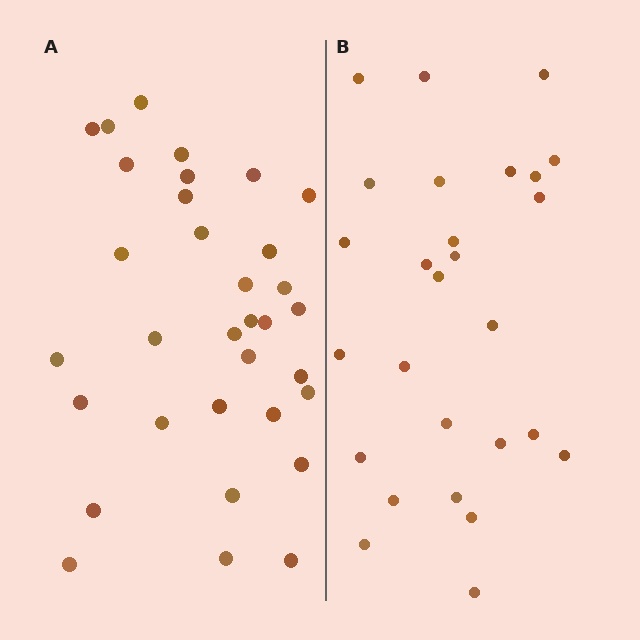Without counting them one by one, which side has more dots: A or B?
Region A (the left region) has more dots.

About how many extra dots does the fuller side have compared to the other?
Region A has about 6 more dots than region B.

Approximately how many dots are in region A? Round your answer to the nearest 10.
About 30 dots. (The exact count is 33, which rounds to 30.)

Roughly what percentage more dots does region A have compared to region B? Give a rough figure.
About 20% more.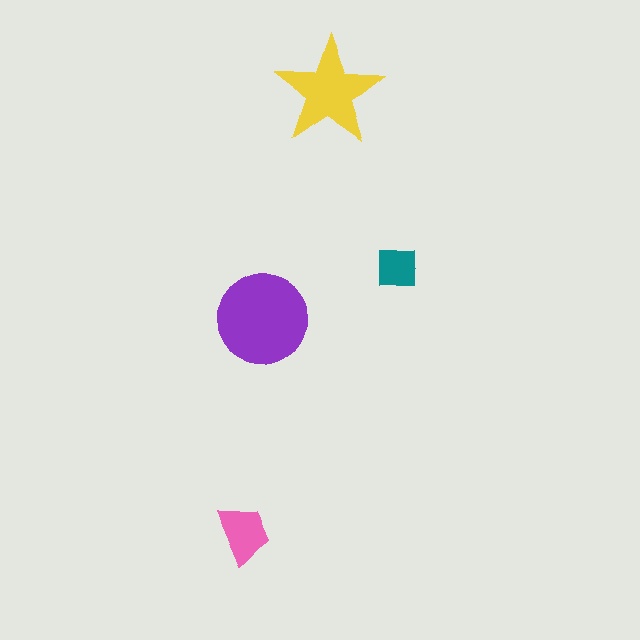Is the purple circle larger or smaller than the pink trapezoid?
Larger.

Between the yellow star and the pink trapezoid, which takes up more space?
The yellow star.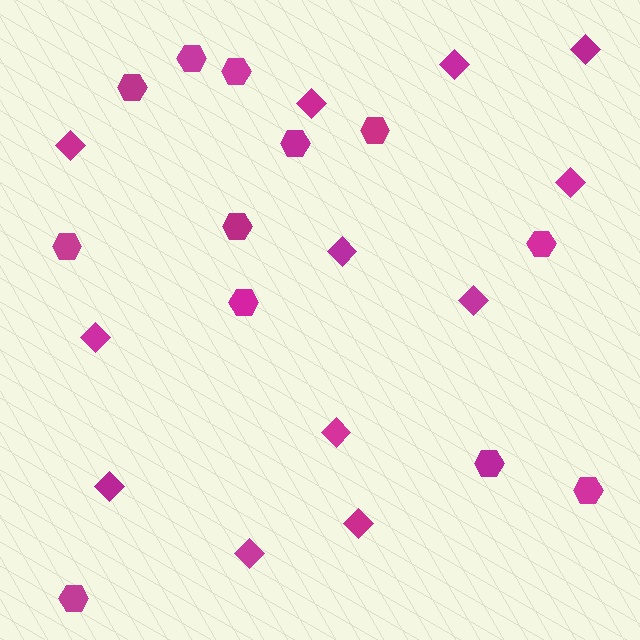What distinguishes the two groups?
There are 2 groups: one group of diamonds (12) and one group of hexagons (12).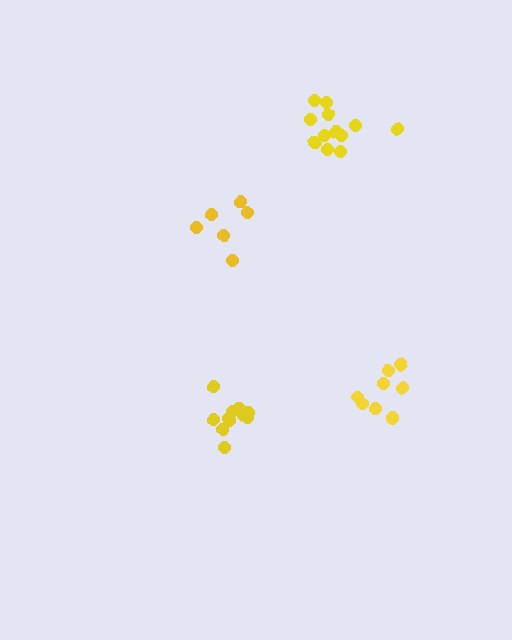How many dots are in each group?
Group 1: 11 dots, Group 2: 12 dots, Group 3: 6 dots, Group 4: 8 dots (37 total).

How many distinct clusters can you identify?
There are 4 distinct clusters.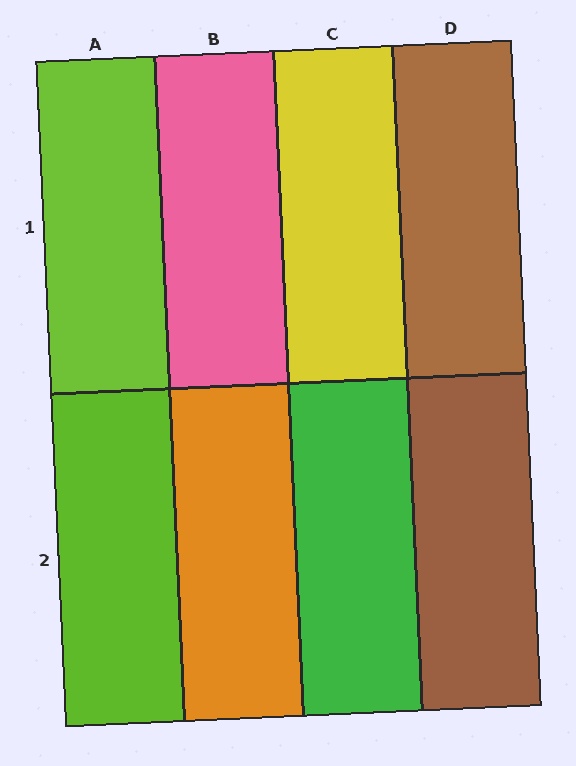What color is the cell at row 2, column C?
Green.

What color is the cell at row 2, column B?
Orange.